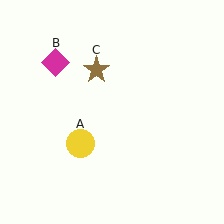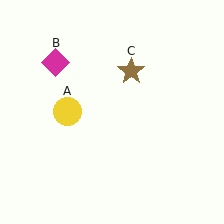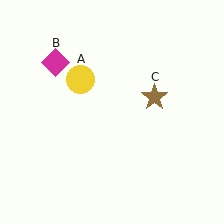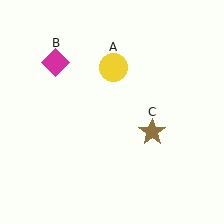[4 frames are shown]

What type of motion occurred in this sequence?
The yellow circle (object A), brown star (object C) rotated clockwise around the center of the scene.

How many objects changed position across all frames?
2 objects changed position: yellow circle (object A), brown star (object C).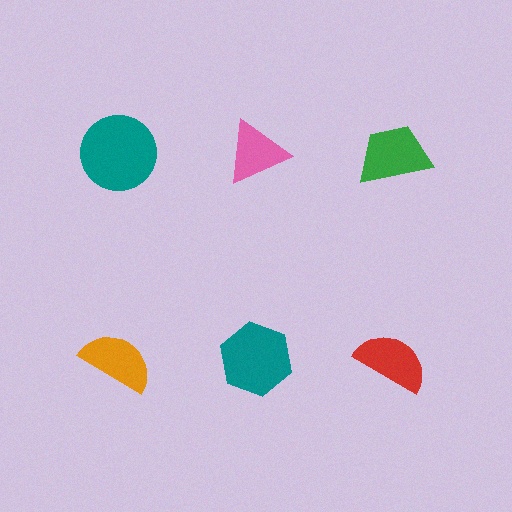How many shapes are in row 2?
3 shapes.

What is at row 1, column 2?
A pink triangle.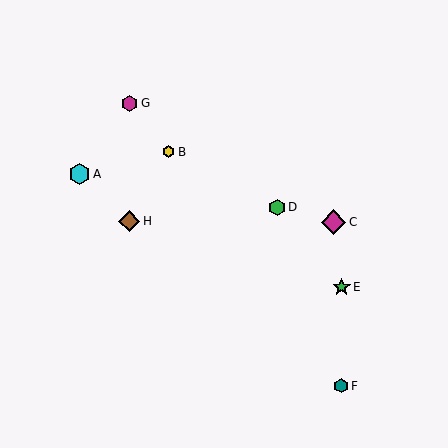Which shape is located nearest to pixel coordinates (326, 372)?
The teal hexagon (labeled F) at (341, 386) is nearest to that location.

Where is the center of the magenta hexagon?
The center of the magenta hexagon is at (130, 103).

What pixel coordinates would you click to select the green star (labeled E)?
Click at (342, 287) to select the green star E.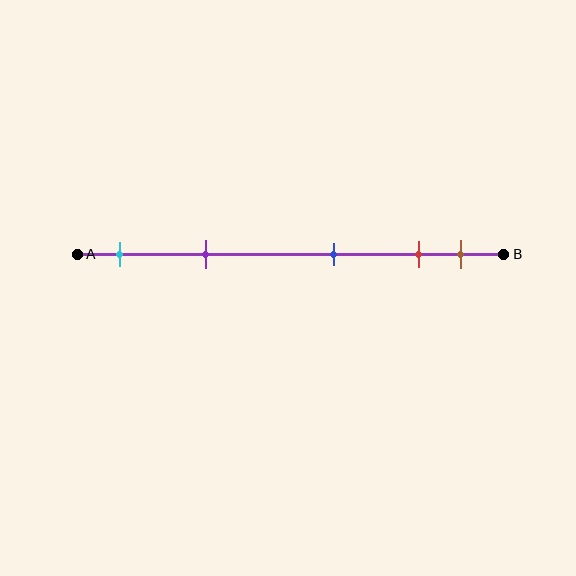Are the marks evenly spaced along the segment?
No, the marks are not evenly spaced.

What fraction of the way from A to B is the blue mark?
The blue mark is approximately 60% (0.6) of the way from A to B.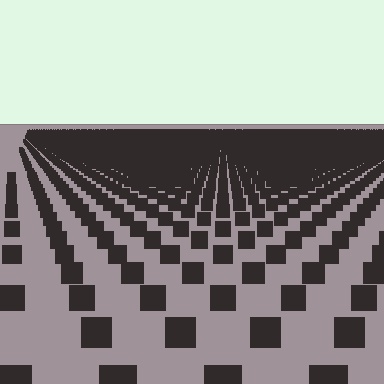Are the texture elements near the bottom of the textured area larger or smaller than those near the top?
Larger. Near the bottom, elements are closer to the viewer and appear at a bigger on-screen size.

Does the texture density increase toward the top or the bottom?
Density increases toward the top.